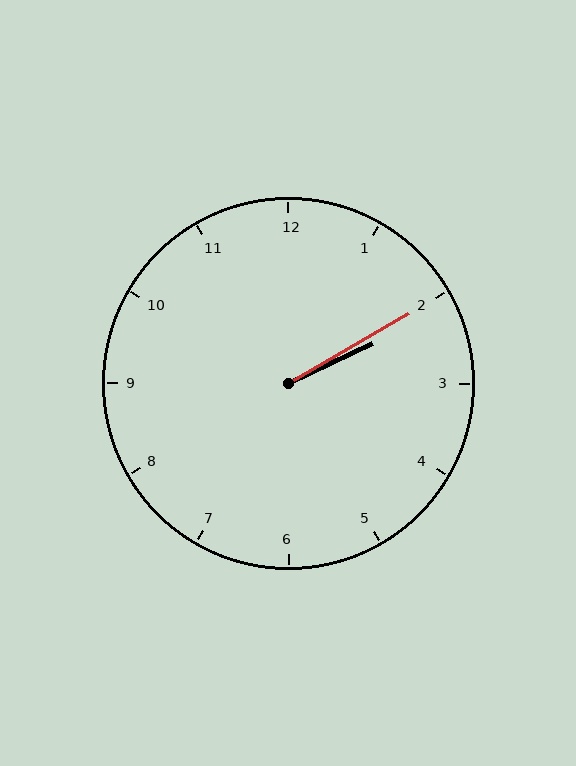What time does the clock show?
2:10.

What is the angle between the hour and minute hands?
Approximately 5 degrees.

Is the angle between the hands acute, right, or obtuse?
It is acute.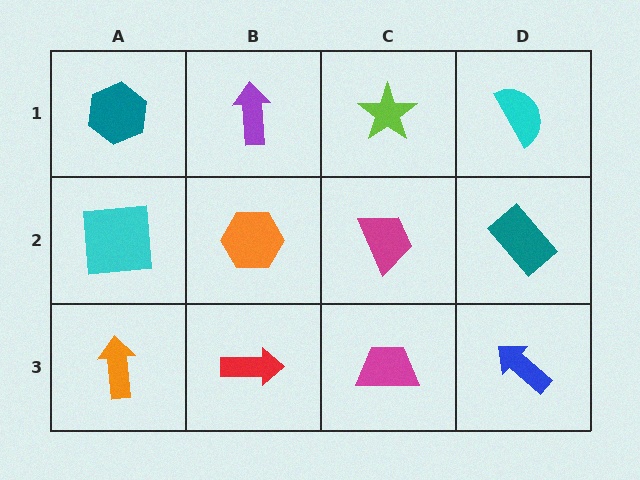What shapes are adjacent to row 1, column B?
An orange hexagon (row 2, column B), a teal hexagon (row 1, column A), a lime star (row 1, column C).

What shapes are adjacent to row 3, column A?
A cyan square (row 2, column A), a red arrow (row 3, column B).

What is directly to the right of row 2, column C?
A teal rectangle.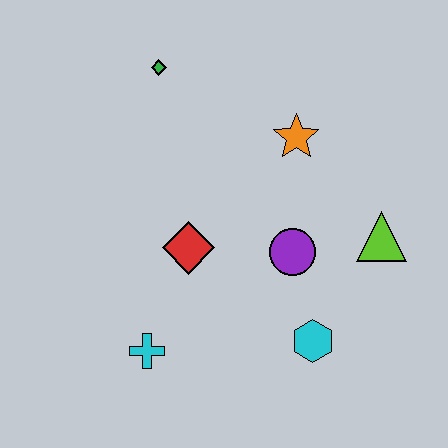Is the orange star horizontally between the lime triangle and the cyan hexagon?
No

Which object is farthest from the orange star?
The cyan cross is farthest from the orange star.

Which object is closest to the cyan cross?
The red diamond is closest to the cyan cross.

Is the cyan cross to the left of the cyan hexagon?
Yes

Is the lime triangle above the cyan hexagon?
Yes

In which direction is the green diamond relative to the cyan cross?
The green diamond is above the cyan cross.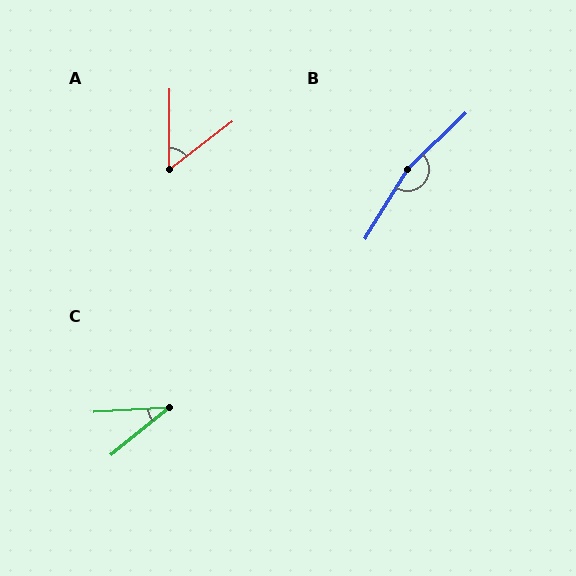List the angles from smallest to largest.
C (36°), A (52°), B (165°).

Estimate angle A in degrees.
Approximately 52 degrees.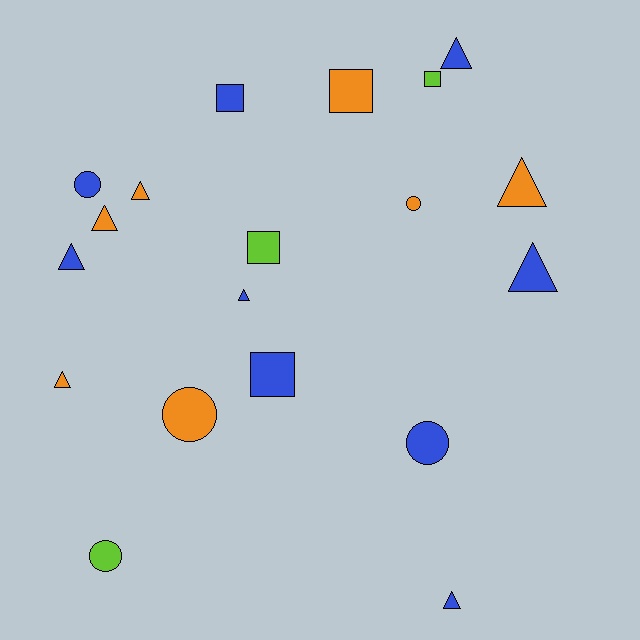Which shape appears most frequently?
Triangle, with 9 objects.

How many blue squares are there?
There are 2 blue squares.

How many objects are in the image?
There are 19 objects.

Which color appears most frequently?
Blue, with 9 objects.